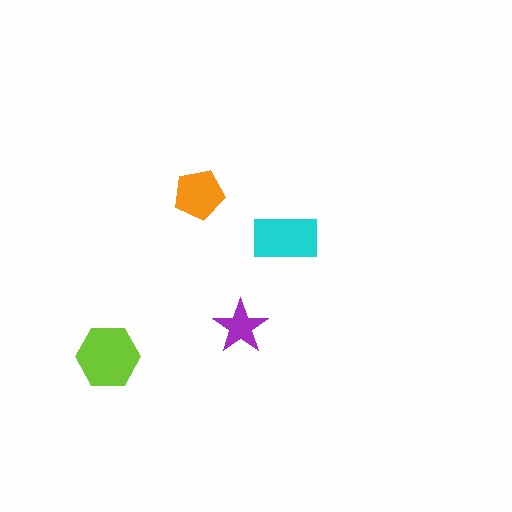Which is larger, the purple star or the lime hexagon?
The lime hexagon.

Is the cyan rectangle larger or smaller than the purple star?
Larger.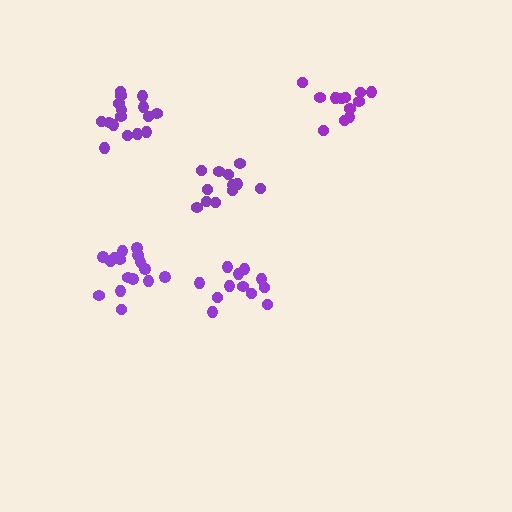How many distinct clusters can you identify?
There are 5 distinct clusters.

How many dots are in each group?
Group 1: 12 dots, Group 2: 16 dots, Group 3: 12 dots, Group 4: 16 dots, Group 5: 12 dots (68 total).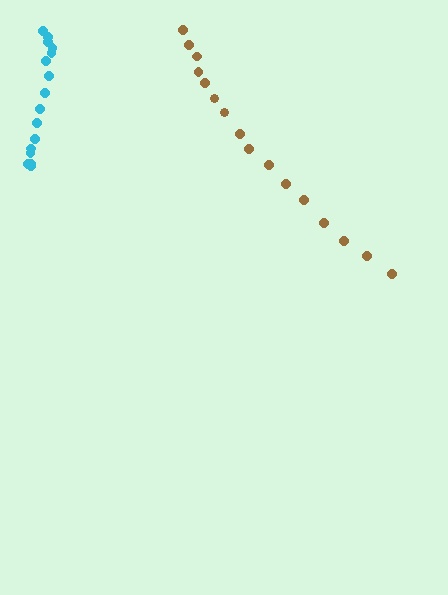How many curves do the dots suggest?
There are 2 distinct paths.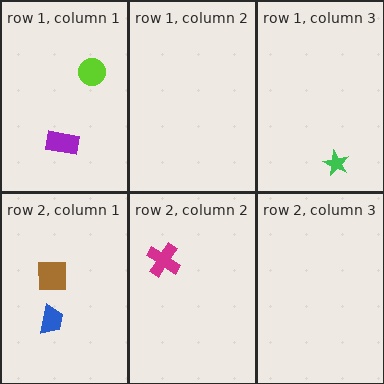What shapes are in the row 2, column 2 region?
The magenta cross.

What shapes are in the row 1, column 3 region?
The green star.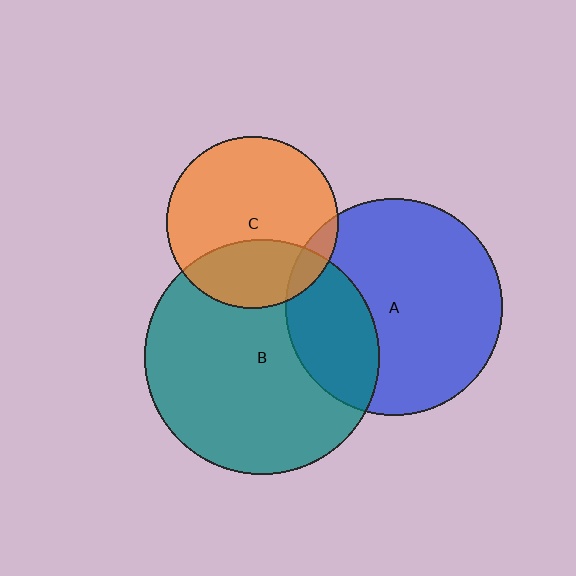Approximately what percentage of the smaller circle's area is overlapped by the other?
Approximately 30%.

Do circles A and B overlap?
Yes.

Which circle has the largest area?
Circle B (teal).